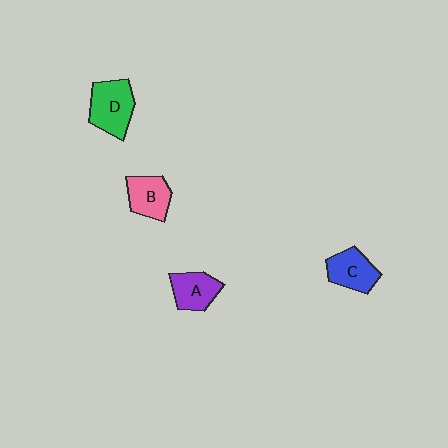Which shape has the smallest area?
Shape A (purple).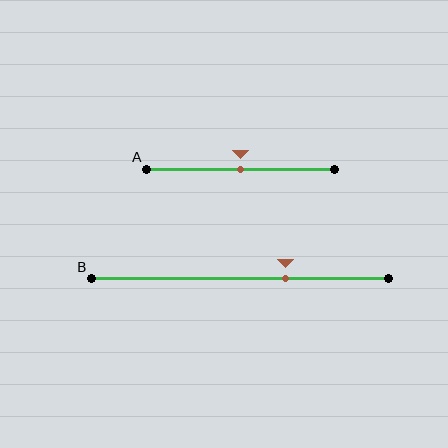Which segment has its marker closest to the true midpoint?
Segment A has its marker closest to the true midpoint.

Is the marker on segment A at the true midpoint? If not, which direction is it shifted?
Yes, the marker on segment A is at the true midpoint.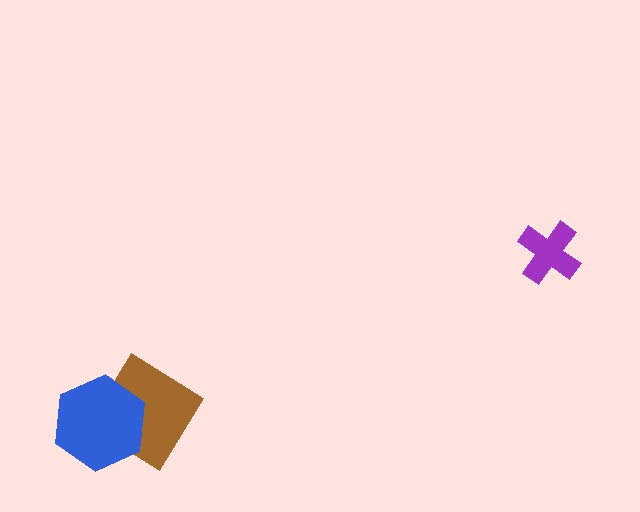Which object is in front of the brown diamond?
The blue hexagon is in front of the brown diamond.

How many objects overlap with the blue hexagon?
1 object overlaps with the blue hexagon.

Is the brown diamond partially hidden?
Yes, it is partially covered by another shape.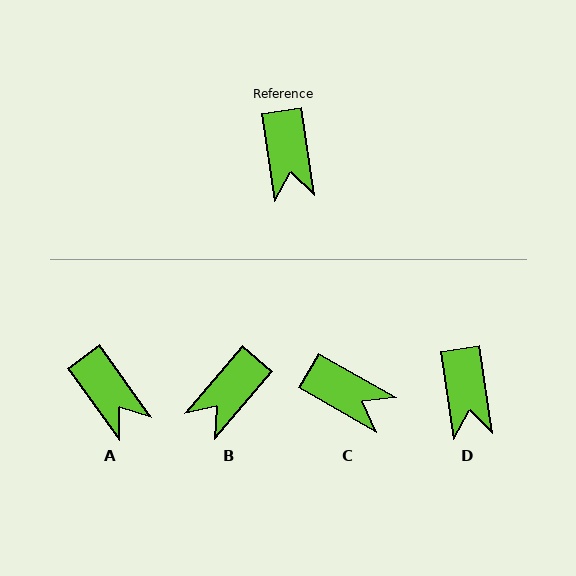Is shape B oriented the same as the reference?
No, it is off by about 49 degrees.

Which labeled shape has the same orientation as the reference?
D.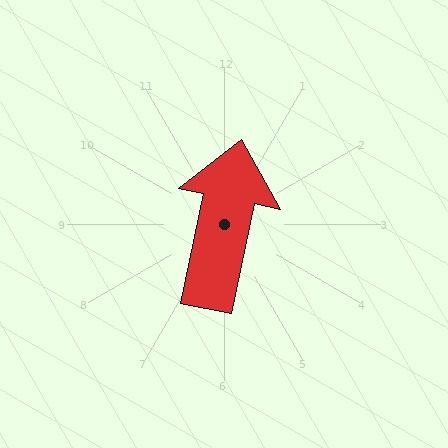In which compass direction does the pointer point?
North.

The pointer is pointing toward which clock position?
Roughly 12 o'clock.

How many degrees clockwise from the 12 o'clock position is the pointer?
Approximately 12 degrees.